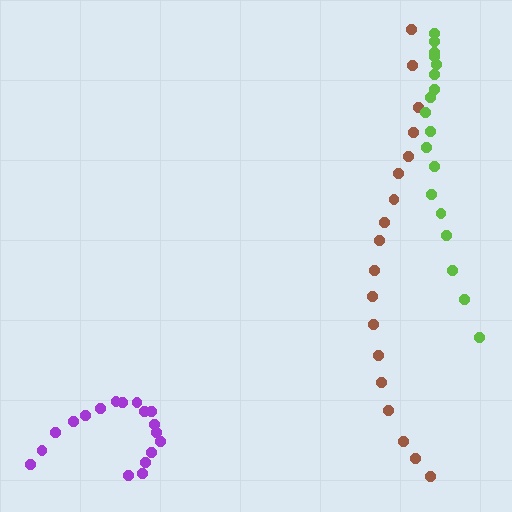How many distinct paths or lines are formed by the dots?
There are 3 distinct paths.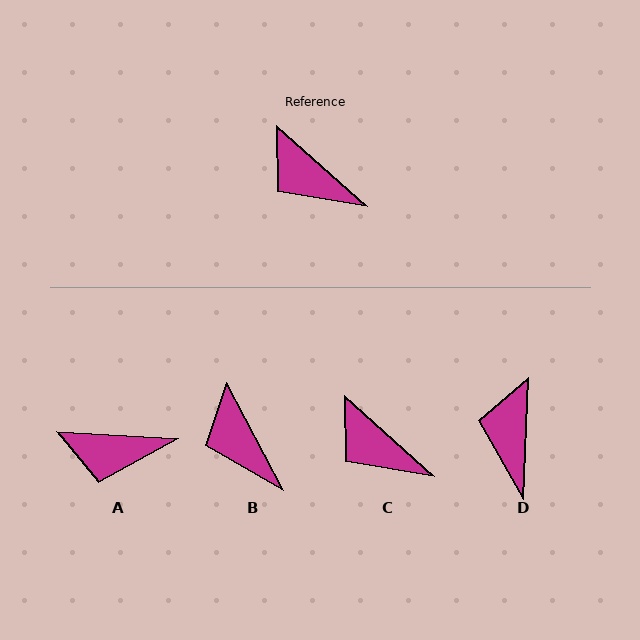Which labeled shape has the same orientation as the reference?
C.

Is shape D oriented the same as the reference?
No, it is off by about 51 degrees.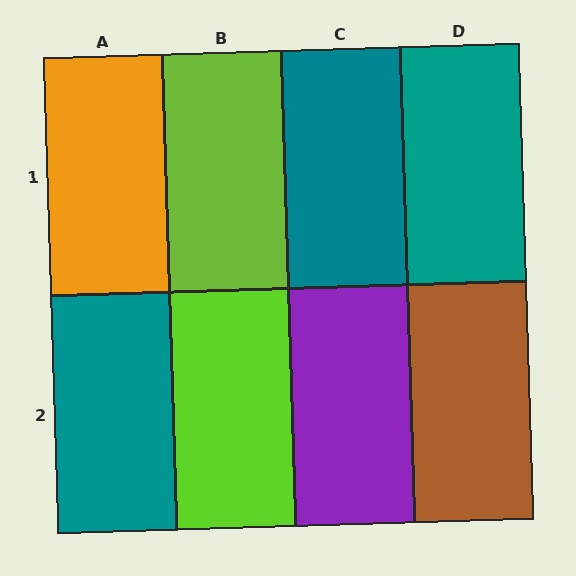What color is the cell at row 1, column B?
Lime.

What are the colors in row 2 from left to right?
Teal, lime, purple, brown.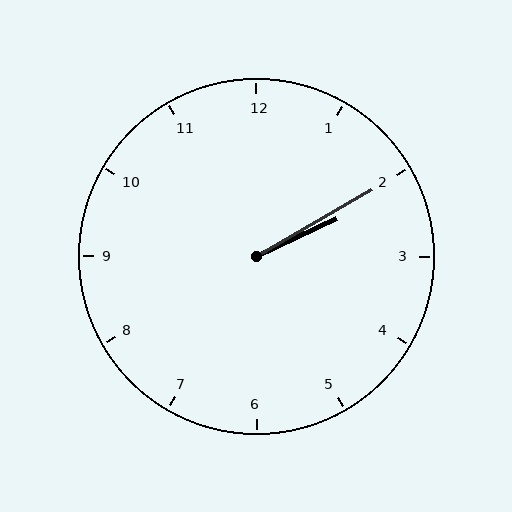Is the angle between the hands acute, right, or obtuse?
It is acute.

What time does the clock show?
2:10.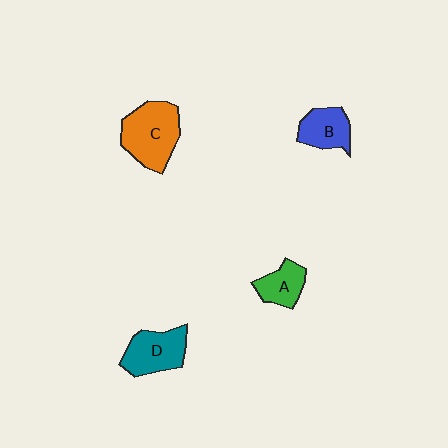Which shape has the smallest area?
Shape A (green).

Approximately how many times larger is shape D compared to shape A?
Approximately 1.5 times.